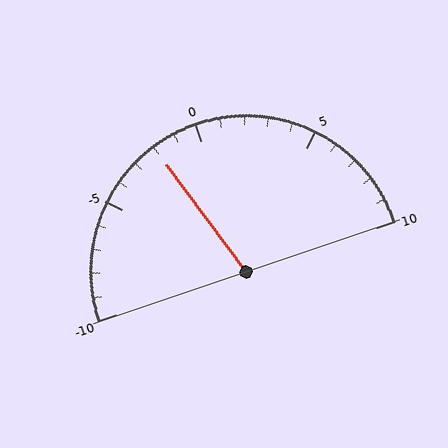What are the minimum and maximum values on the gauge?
The gauge ranges from -10 to 10.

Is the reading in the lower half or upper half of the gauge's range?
The reading is in the lower half of the range (-10 to 10).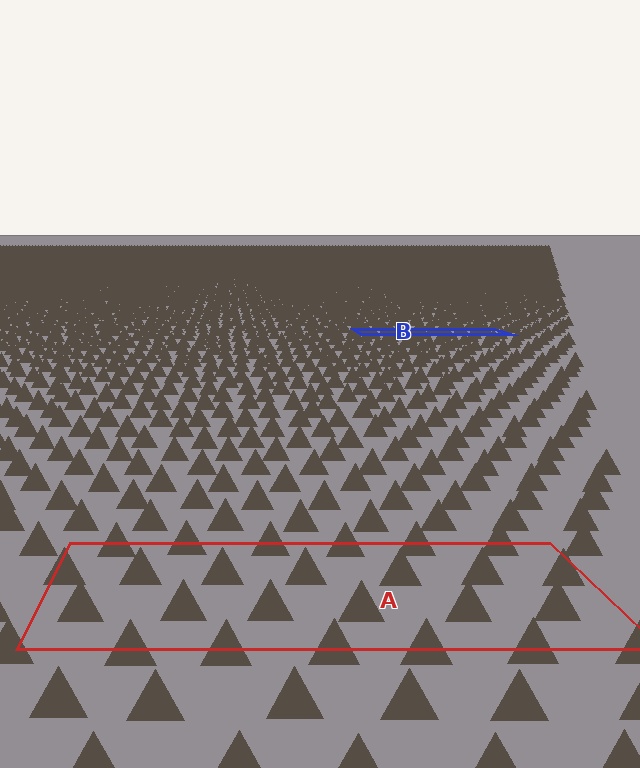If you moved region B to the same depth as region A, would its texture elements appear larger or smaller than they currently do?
They would appear larger. At a closer depth, the same texture elements are projected at a bigger on-screen size.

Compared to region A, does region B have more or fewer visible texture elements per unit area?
Region B has more texture elements per unit area — they are packed more densely because it is farther away.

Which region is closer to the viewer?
Region A is closer. The texture elements there are larger and more spread out.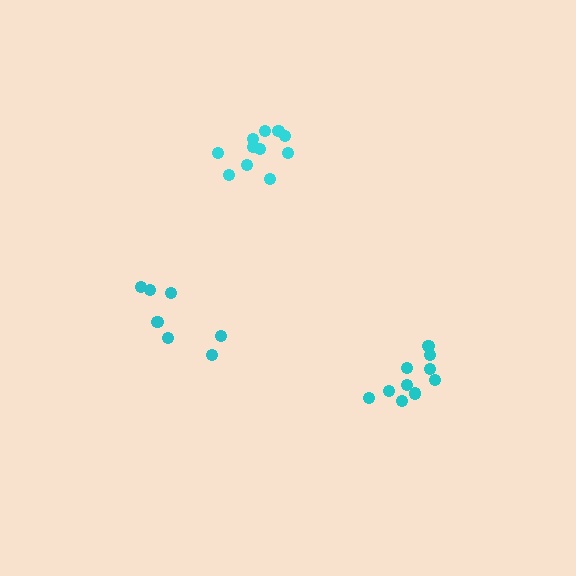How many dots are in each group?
Group 1: 11 dots, Group 2: 10 dots, Group 3: 7 dots (28 total).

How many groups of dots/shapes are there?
There are 3 groups.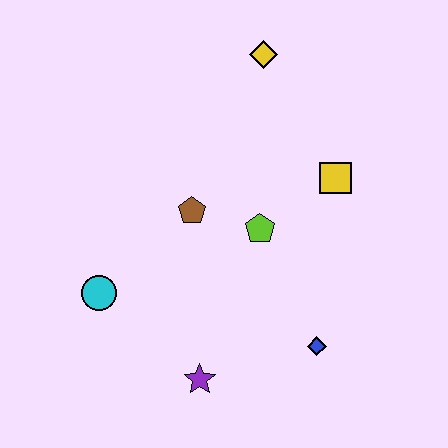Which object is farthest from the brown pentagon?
The blue diamond is farthest from the brown pentagon.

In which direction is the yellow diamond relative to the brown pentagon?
The yellow diamond is above the brown pentagon.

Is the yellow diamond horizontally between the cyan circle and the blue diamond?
Yes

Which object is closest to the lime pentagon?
The brown pentagon is closest to the lime pentagon.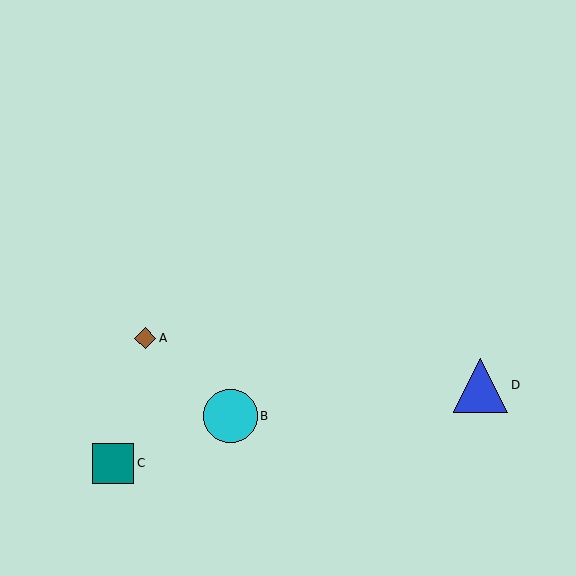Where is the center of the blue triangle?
The center of the blue triangle is at (481, 385).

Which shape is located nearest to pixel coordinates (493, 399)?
The blue triangle (labeled D) at (481, 385) is nearest to that location.